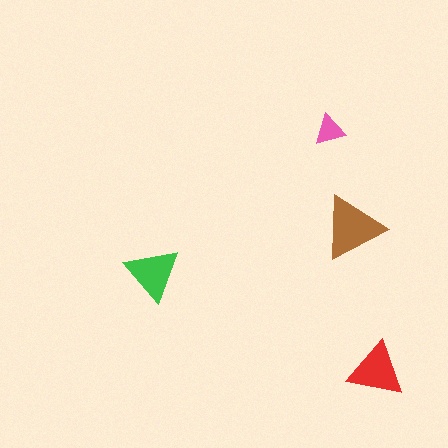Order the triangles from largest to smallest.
the brown one, the red one, the green one, the pink one.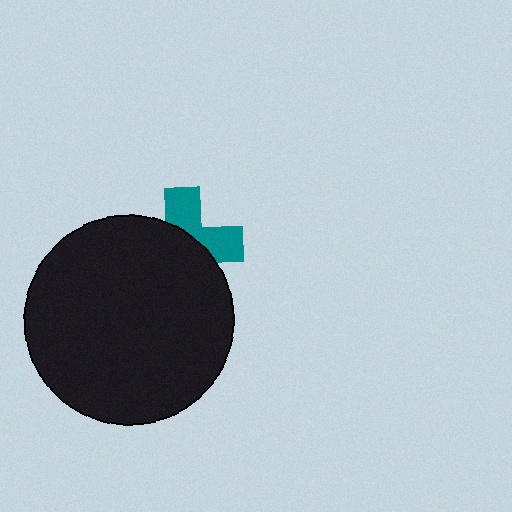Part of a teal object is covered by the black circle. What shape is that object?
It is a cross.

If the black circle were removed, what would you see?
You would see the complete teal cross.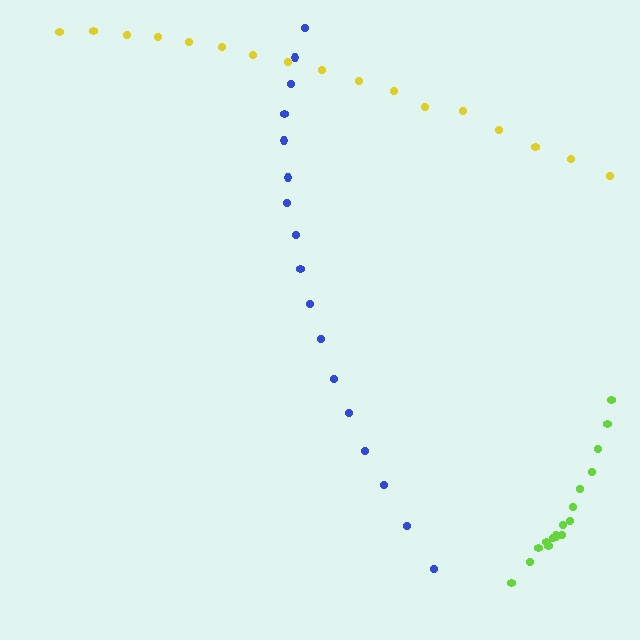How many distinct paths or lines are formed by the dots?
There are 3 distinct paths.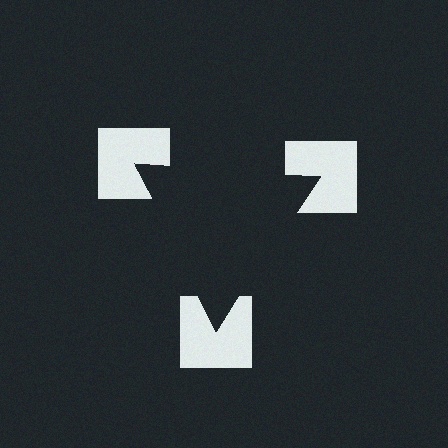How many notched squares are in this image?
There are 3 — one at each vertex of the illusory triangle.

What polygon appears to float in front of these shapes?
An illusory triangle — its edges are inferred from the aligned wedge cuts in the notched squares, not physically drawn.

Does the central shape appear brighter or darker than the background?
It typically appears slightly darker than the background, even though no actual brightness change is drawn.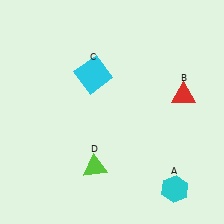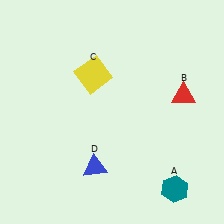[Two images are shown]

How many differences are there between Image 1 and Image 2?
There are 3 differences between the two images.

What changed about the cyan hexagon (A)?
In Image 1, A is cyan. In Image 2, it changed to teal.